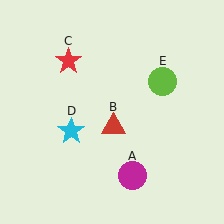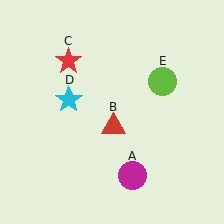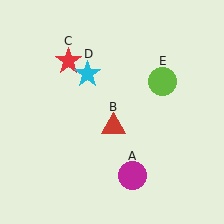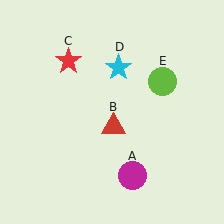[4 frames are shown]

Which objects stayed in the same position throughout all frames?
Magenta circle (object A) and red triangle (object B) and red star (object C) and lime circle (object E) remained stationary.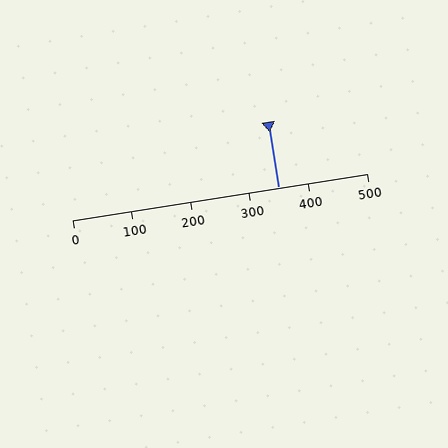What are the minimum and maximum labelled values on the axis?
The axis runs from 0 to 500.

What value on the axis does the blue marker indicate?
The marker indicates approximately 350.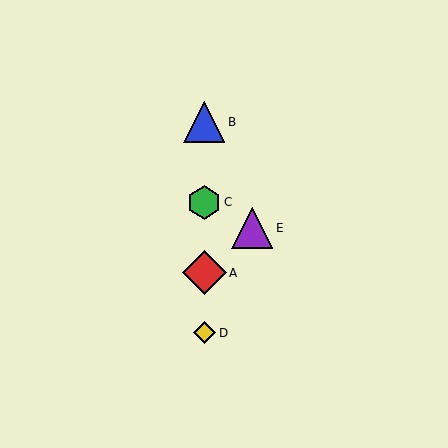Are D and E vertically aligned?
No, D is at x≈204 and E is at x≈252.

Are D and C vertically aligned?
Yes, both are at x≈204.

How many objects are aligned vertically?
4 objects (A, B, C, D) are aligned vertically.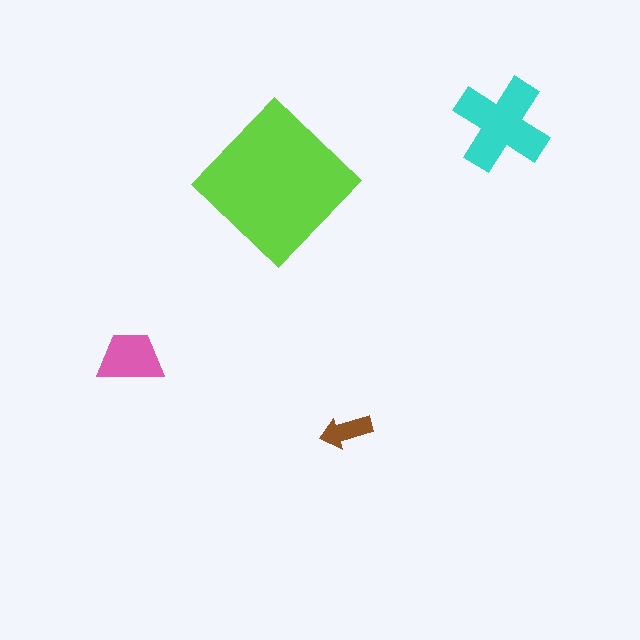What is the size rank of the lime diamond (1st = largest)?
1st.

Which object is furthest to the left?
The pink trapezoid is leftmost.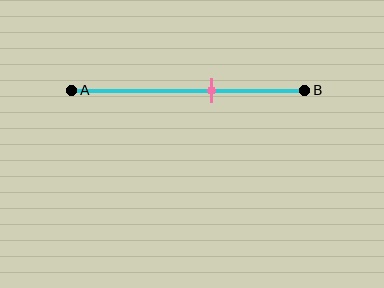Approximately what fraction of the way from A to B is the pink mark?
The pink mark is approximately 60% of the way from A to B.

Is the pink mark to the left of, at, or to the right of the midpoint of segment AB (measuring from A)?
The pink mark is to the right of the midpoint of segment AB.